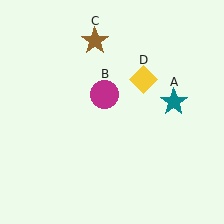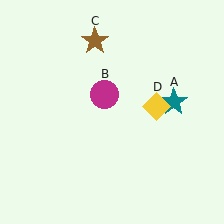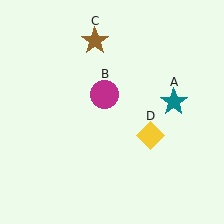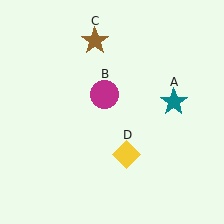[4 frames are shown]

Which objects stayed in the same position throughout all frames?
Teal star (object A) and magenta circle (object B) and brown star (object C) remained stationary.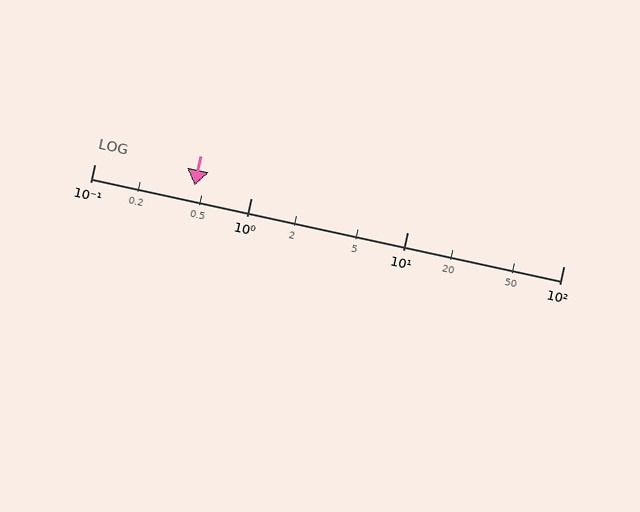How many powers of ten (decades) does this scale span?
The scale spans 3 decades, from 0.1 to 100.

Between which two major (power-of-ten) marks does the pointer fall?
The pointer is between 0.1 and 1.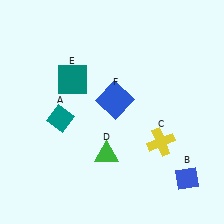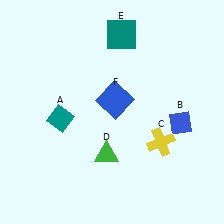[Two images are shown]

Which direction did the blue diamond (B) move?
The blue diamond (B) moved up.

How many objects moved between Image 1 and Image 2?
2 objects moved between the two images.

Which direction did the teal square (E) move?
The teal square (E) moved right.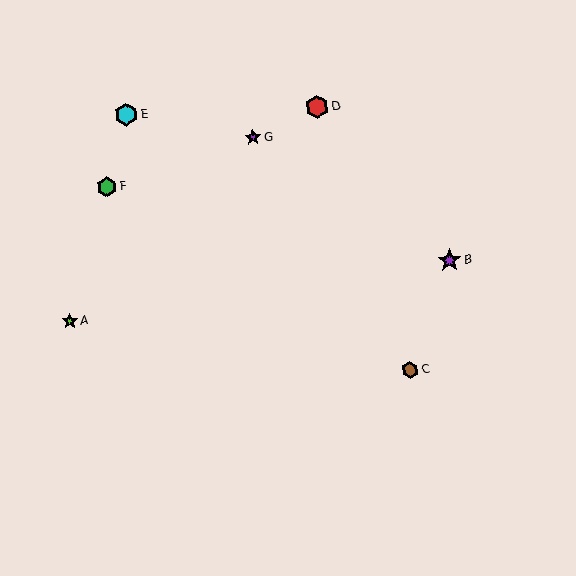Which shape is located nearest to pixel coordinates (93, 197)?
The green hexagon (labeled F) at (107, 187) is nearest to that location.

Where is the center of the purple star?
The center of the purple star is at (253, 138).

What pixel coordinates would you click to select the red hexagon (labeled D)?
Click at (317, 107) to select the red hexagon D.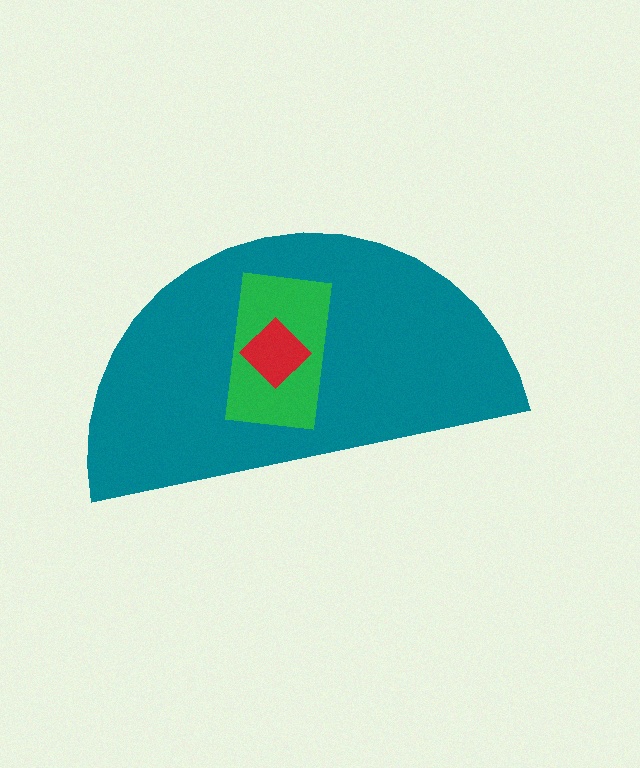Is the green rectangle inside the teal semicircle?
Yes.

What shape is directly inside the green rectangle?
The red diamond.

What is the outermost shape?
The teal semicircle.